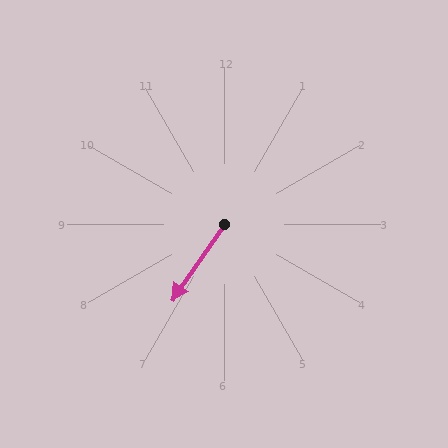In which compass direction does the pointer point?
Southwest.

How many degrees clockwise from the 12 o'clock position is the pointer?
Approximately 215 degrees.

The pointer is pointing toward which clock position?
Roughly 7 o'clock.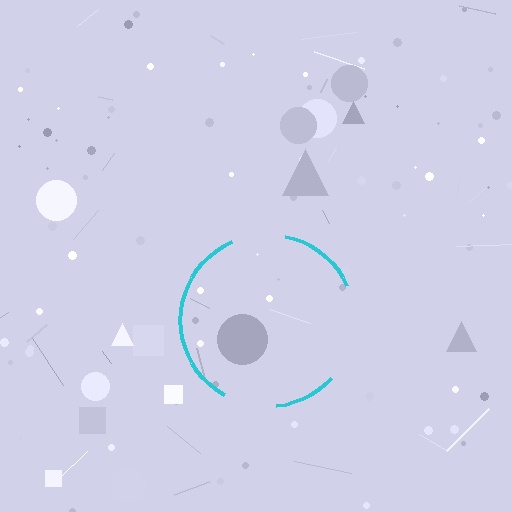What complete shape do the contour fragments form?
The contour fragments form a circle.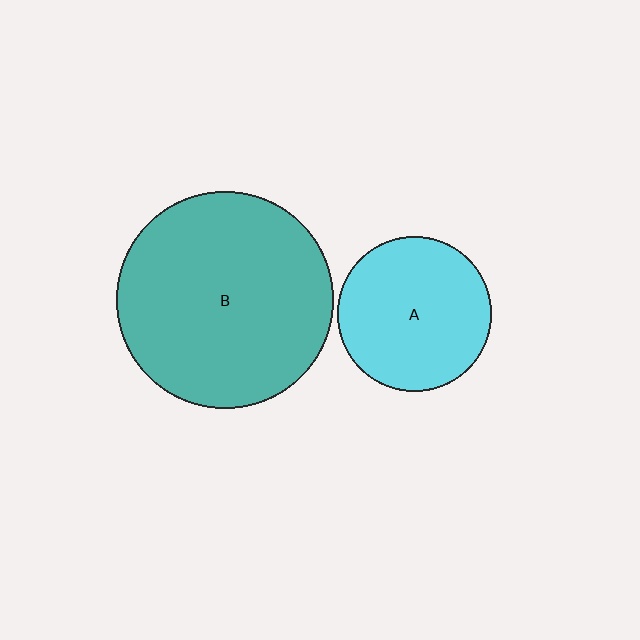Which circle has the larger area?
Circle B (teal).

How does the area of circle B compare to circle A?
Approximately 2.0 times.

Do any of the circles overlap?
No, none of the circles overlap.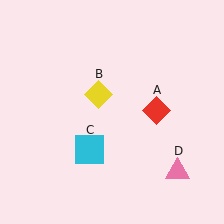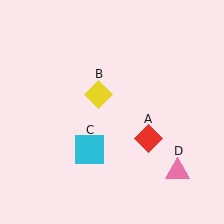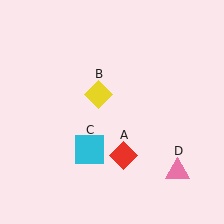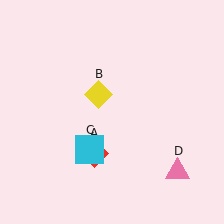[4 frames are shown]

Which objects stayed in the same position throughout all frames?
Yellow diamond (object B) and cyan square (object C) and pink triangle (object D) remained stationary.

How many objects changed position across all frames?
1 object changed position: red diamond (object A).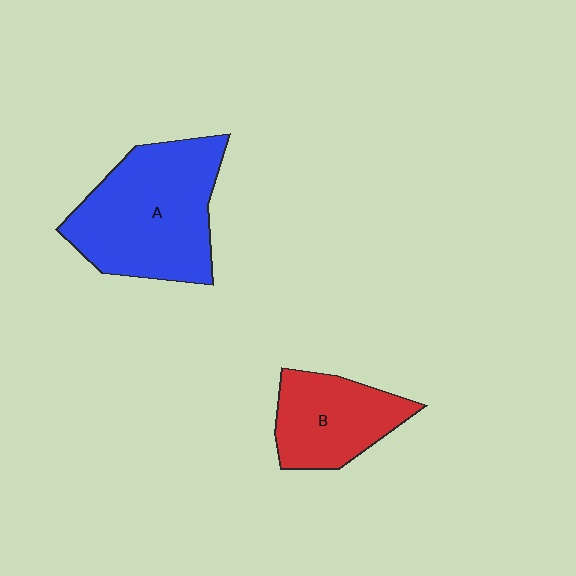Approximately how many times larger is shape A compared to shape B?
Approximately 1.7 times.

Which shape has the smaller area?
Shape B (red).